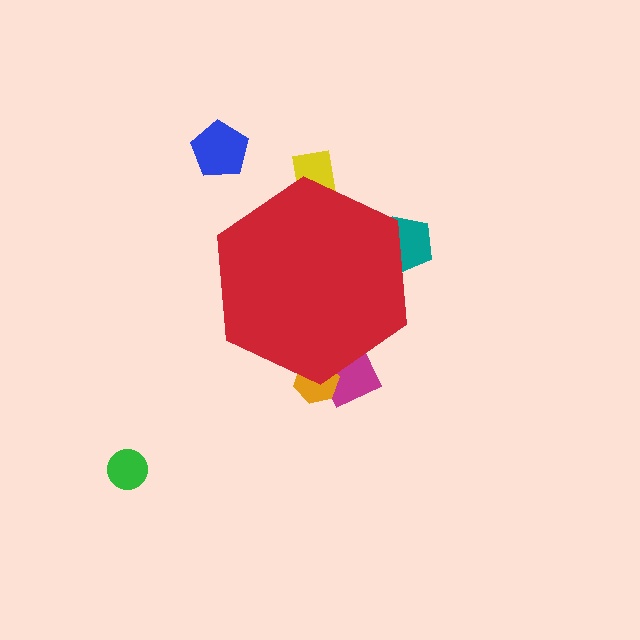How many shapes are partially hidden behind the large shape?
4 shapes are partially hidden.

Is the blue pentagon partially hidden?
No, the blue pentagon is fully visible.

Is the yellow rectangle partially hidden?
Yes, the yellow rectangle is partially hidden behind the red hexagon.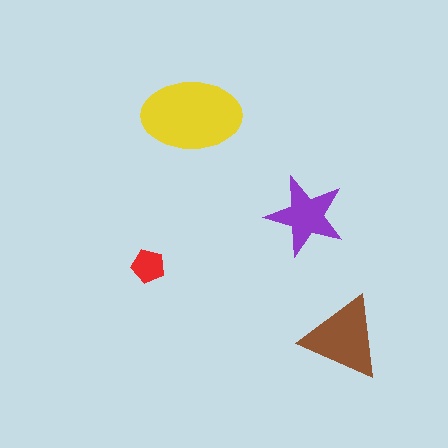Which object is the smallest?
The red pentagon.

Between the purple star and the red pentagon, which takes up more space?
The purple star.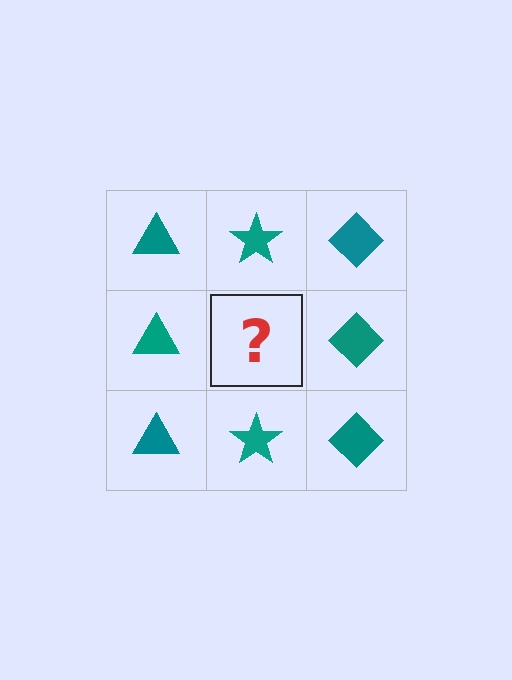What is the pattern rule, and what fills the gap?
The rule is that each column has a consistent shape. The gap should be filled with a teal star.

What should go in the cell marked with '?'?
The missing cell should contain a teal star.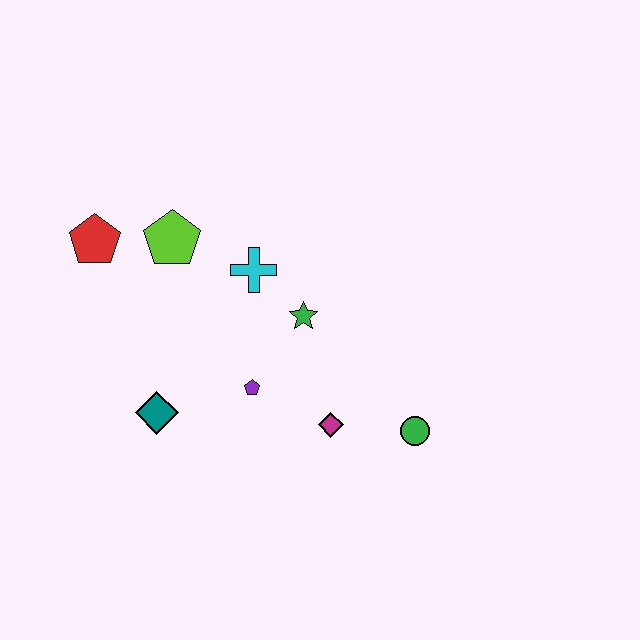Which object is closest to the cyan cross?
The green star is closest to the cyan cross.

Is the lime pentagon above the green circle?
Yes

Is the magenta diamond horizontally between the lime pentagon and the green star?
No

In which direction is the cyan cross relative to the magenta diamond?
The cyan cross is above the magenta diamond.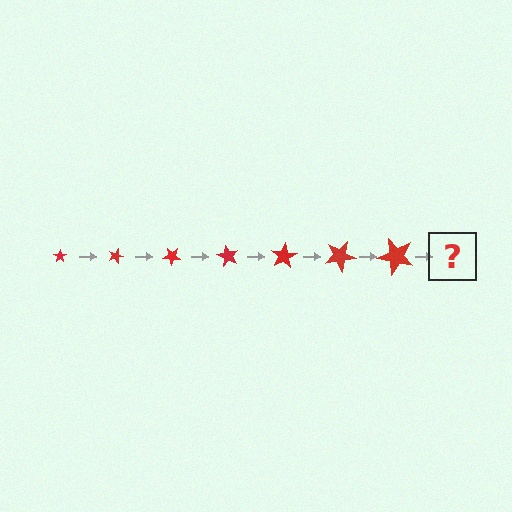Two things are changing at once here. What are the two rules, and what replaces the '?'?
The two rules are that the star grows larger each step and it rotates 20 degrees each step. The '?' should be a star, larger than the previous one and rotated 140 degrees from the start.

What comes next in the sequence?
The next element should be a star, larger than the previous one and rotated 140 degrees from the start.